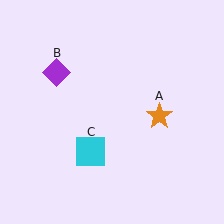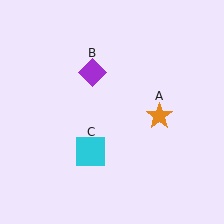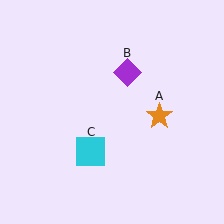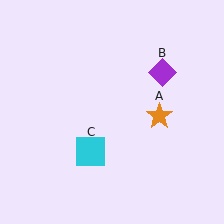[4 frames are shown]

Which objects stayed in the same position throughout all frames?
Orange star (object A) and cyan square (object C) remained stationary.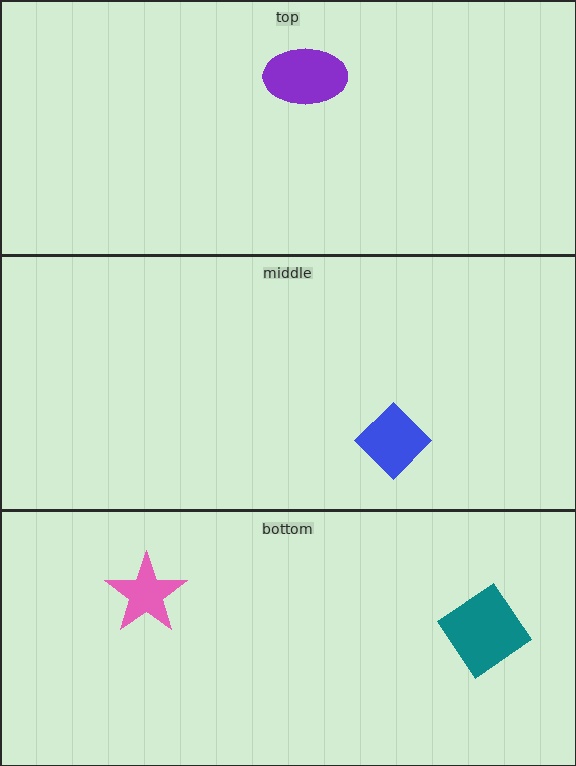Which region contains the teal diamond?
The bottom region.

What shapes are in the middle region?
The blue diamond.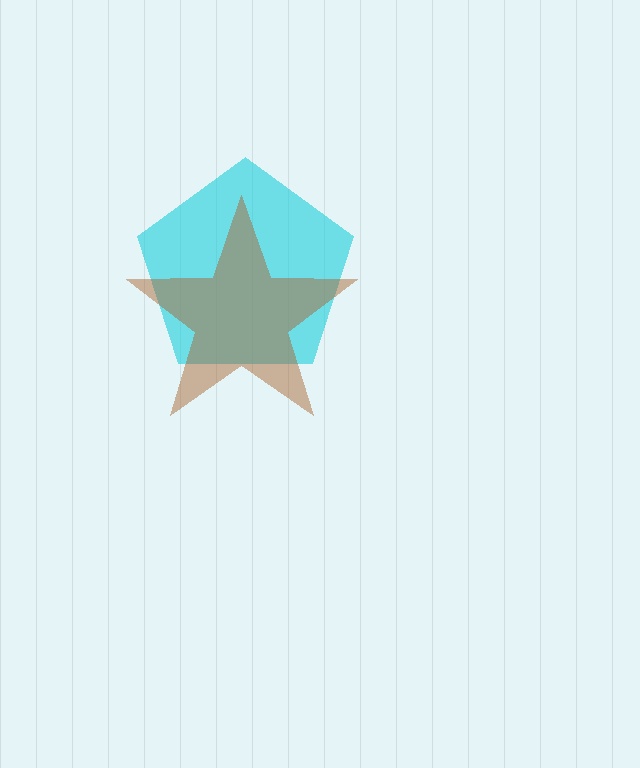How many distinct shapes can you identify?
There are 2 distinct shapes: a cyan pentagon, a brown star.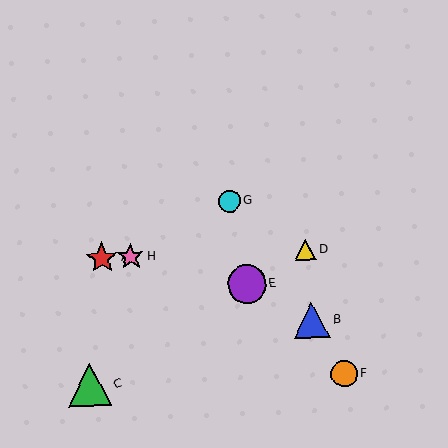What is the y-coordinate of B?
Object B is at y≈320.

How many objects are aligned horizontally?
3 objects (A, D, H) are aligned horizontally.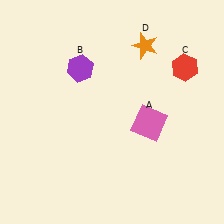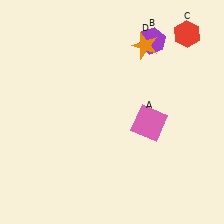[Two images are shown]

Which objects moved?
The objects that moved are: the purple hexagon (B), the red hexagon (C).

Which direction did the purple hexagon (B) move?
The purple hexagon (B) moved right.